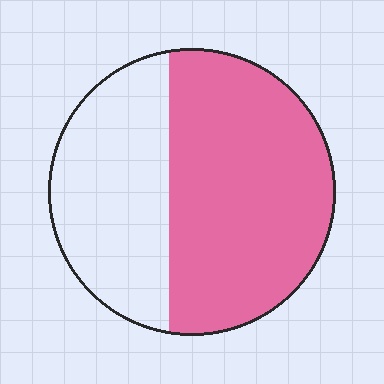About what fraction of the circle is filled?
About three fifths (3/5).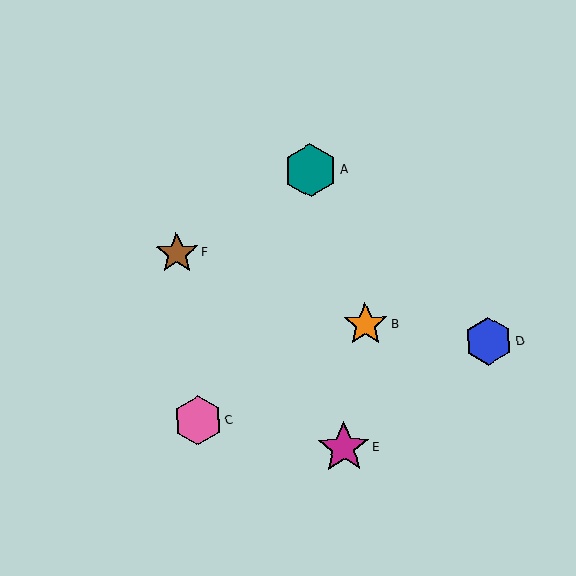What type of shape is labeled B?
Shape B is an orange star.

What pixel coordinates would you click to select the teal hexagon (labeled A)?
Click at (310, 170) to select the teal hexagon A.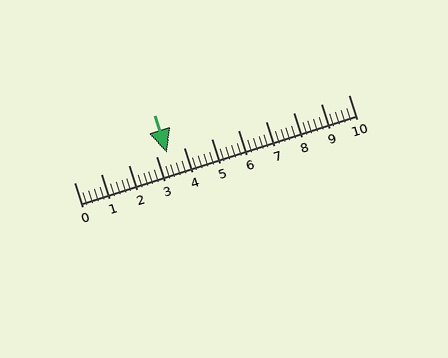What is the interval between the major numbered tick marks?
The major tick marks are spaced 1 units apart.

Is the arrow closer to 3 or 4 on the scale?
The arrow is closer to 3.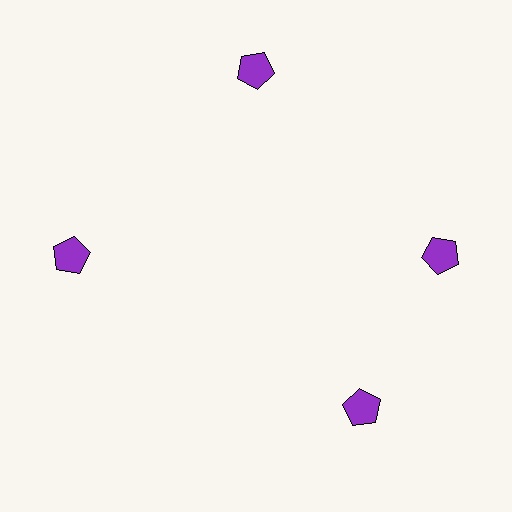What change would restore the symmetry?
The symmetry would be restored by rotating it back into even spacing with its neighbors so that all 4 pentagons sit at equal angles and equal distance from the center.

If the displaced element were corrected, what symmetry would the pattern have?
It would have 4-fold rotational symmetry — the pattern would map onto itself every 90 degrees.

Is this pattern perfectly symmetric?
No. The 4 purple pentagons are arranged in a ring, but one element near the 6 o'clock position is rotated out of alignment along the ring, breaking the 4-fold rotational symmetry.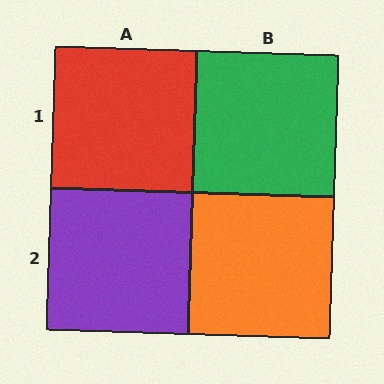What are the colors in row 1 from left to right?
Red, green.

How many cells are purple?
1 cell is purple.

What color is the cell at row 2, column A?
Purple.